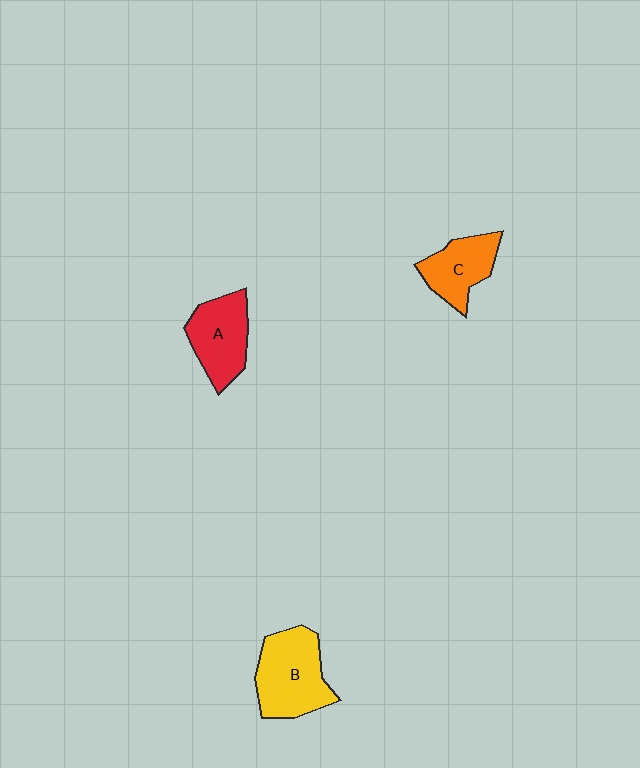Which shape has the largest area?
Shape B (yellow).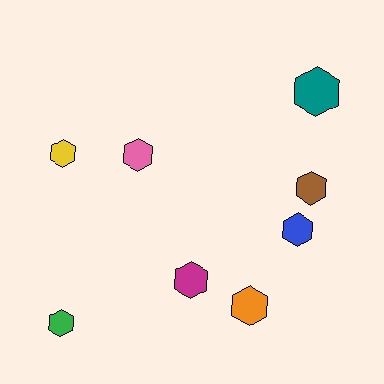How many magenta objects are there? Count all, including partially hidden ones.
There is 1 magenta object.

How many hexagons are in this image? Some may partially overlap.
There are 8 hexagons.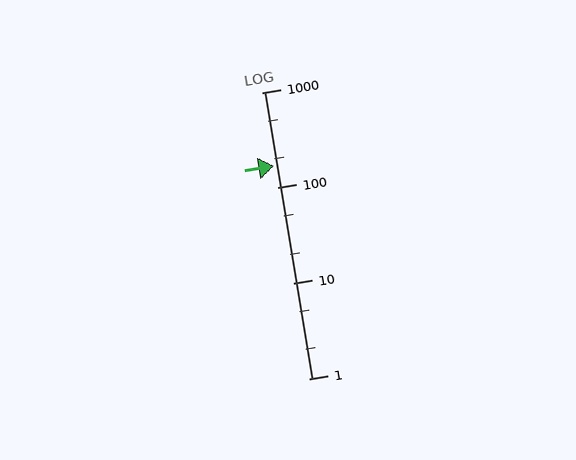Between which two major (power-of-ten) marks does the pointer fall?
The pointer is between 100 and 1000.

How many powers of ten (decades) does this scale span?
The scale spans 3 decades, from 1 to 1000.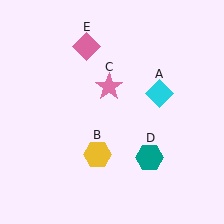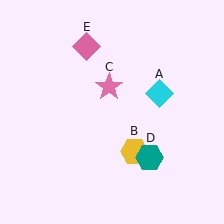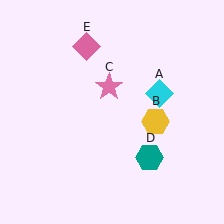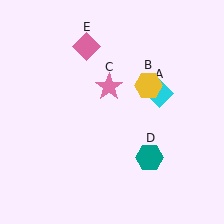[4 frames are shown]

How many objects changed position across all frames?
1 object changed position: yellow hexagon (object B).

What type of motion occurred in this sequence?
The yellow hexagon (object B) rotated counterclockwise around the center of the scene.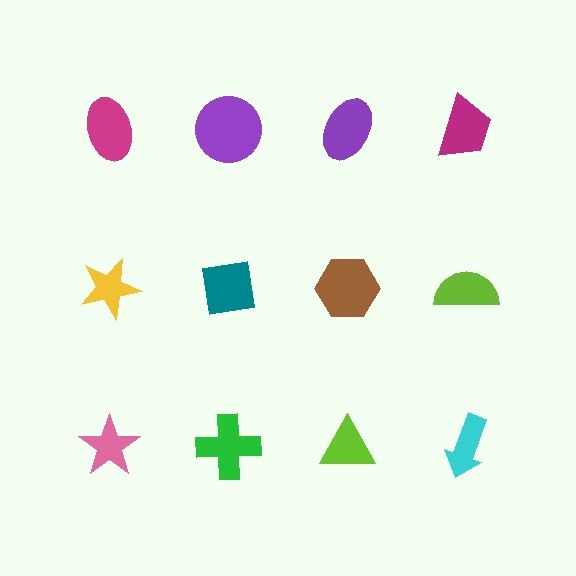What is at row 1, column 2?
A purple circle.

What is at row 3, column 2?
A green cross.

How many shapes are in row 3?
4 shapes.